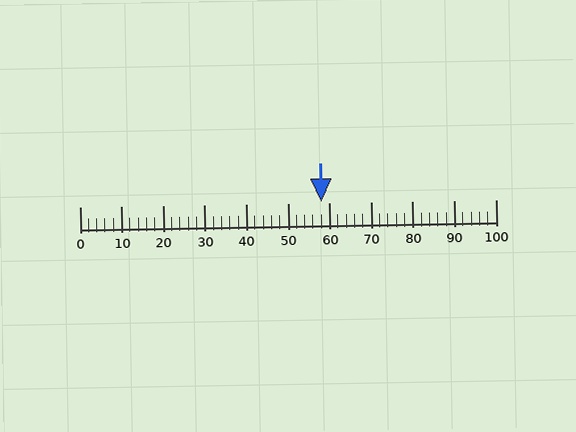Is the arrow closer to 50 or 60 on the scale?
The arrow is closer to 60.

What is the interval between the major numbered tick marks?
The major tick marks are spaced 10 units apart.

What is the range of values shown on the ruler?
The ruler shows values from 0 to 100.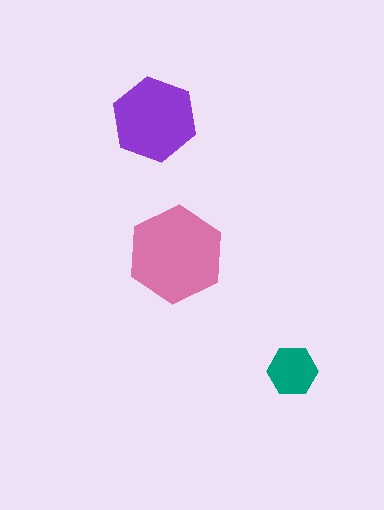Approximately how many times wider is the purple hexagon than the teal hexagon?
About 1.5 times wider.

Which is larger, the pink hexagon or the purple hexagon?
The pink one.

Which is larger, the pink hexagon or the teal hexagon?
The pink one.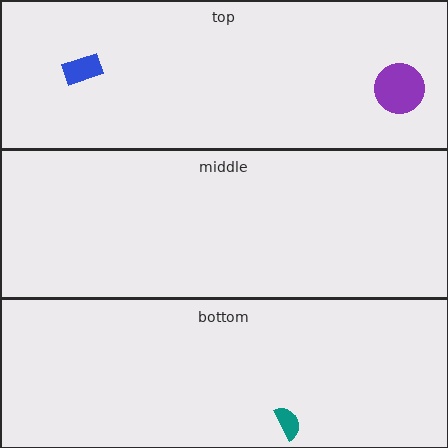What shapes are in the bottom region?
The teal semicircle.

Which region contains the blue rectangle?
The top region.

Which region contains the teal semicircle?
The bottom region.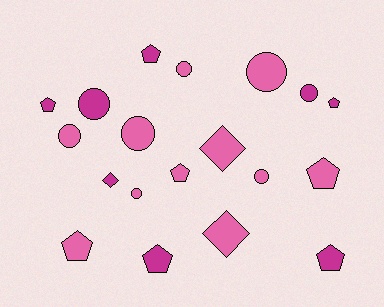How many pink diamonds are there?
There are 2 pink diamonds.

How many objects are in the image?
There are 19 objects.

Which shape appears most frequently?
Pentagon, with 8 objects.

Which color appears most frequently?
Pink, with 11 objects.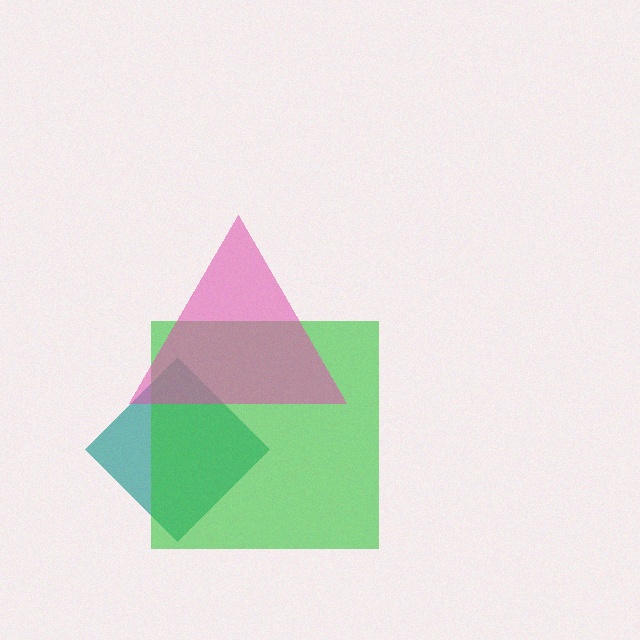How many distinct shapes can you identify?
There are 3 distinct shapes: a teal diamond, a green square, a pink triangle.